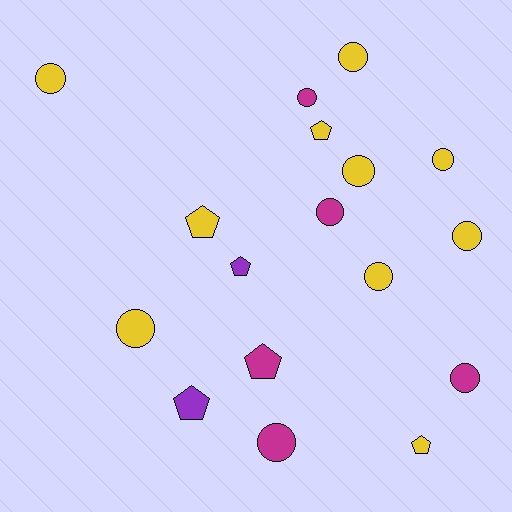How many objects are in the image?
There are 17 objects.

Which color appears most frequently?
Yellow, with 10 objects.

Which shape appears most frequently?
Circle, with 11 objects.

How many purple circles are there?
There are no purple circles.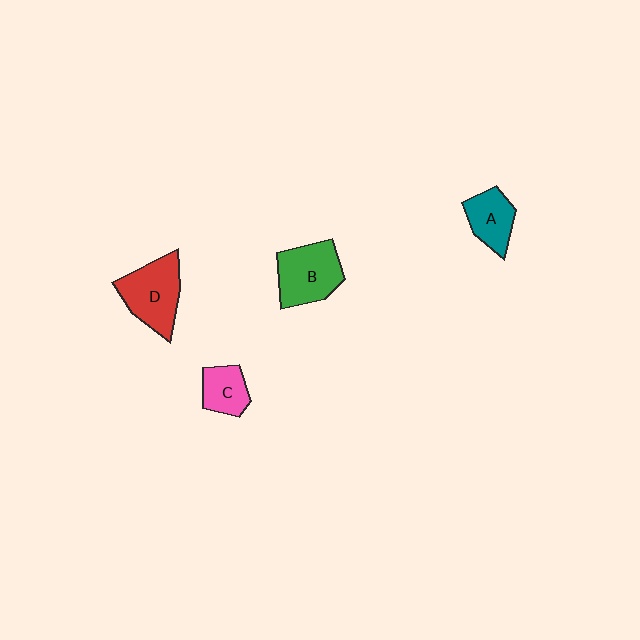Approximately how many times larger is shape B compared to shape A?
Approximately 1.5 times.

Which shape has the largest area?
Shape D (red).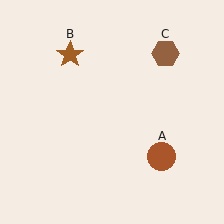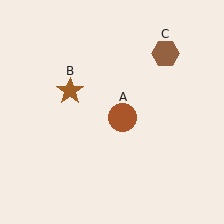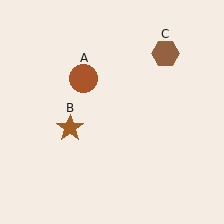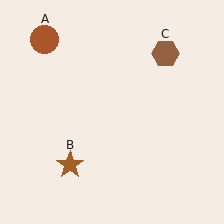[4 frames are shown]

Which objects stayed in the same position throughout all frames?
Brown hexagon (object C) remained stationary.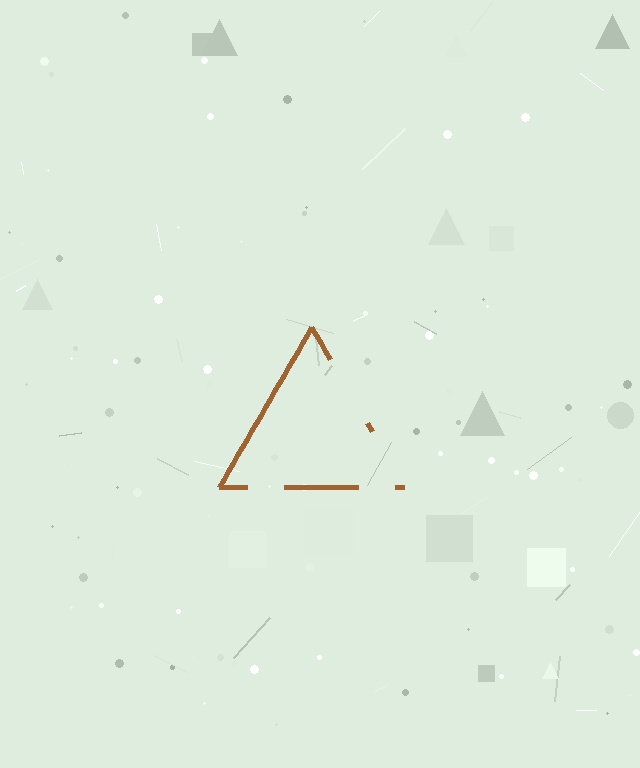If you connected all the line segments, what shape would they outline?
They would outline a triangle.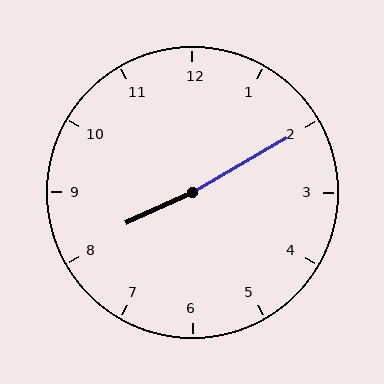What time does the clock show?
8:10.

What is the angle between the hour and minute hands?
Approximately 175 degrees.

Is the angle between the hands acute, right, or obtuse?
It is obtuse.